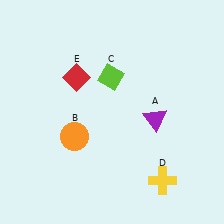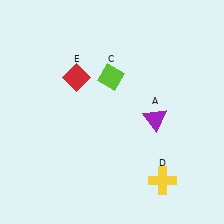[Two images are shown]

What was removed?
The orange circle (B) was removed in Image 2.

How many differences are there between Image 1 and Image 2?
There is 1 difference between the two images.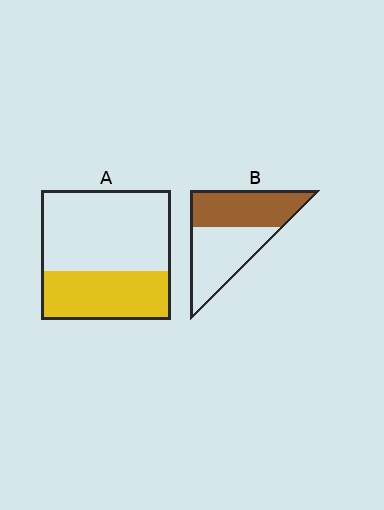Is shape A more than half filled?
No.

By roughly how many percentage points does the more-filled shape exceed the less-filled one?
By roughly 10 percentage points (B over A).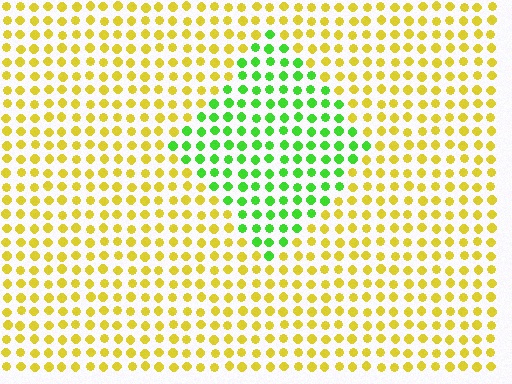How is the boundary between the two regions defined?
The boundary is defined purely by a slight shift in hue (about 60 degrees). Spacing, size, and orientation are identical on both sides.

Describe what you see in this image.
The image is filled with small yellow elements in a uniform arrangement. A diamond-shaped region is visible where the elements are tinted to a slightly different hue, forming a subtle color boundary.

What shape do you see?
I see a diamond.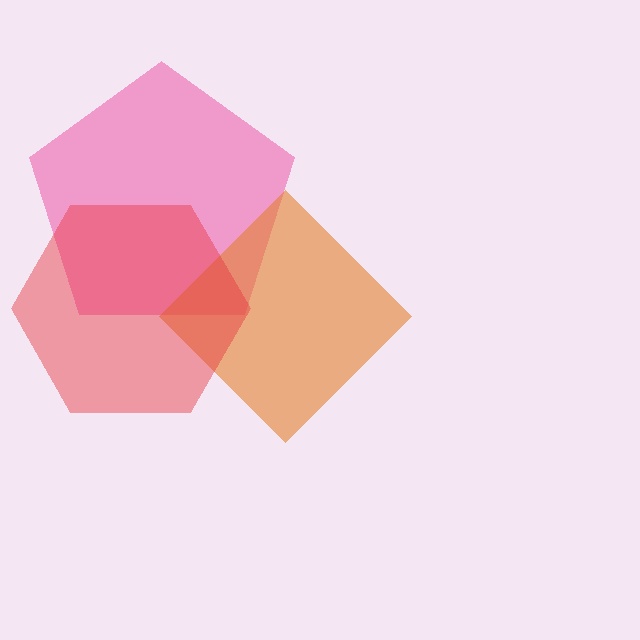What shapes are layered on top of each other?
The layered shapes are: a pink pentagon, an orange diamond, a red hexagon.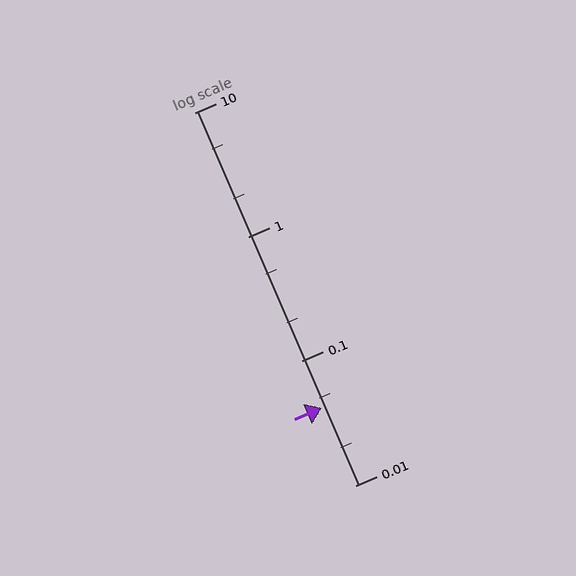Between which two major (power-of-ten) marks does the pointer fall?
The pointer is between 0.01 and 0.1.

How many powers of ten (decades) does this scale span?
The scale spans 3 decades, from 0.01 to 10.